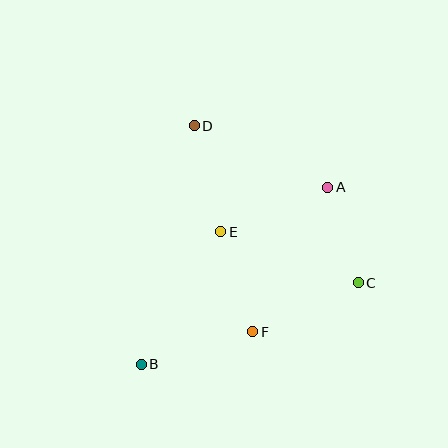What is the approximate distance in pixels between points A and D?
The distance between A and D is approximately 147 pixels.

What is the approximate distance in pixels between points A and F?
The distance between A and F is approximately 163 pixels.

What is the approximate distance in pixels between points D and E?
The distance between D and E is approximately 109 pixels.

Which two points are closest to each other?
Points A and C are closest to each other.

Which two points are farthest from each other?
Points A and B are farthest from each other.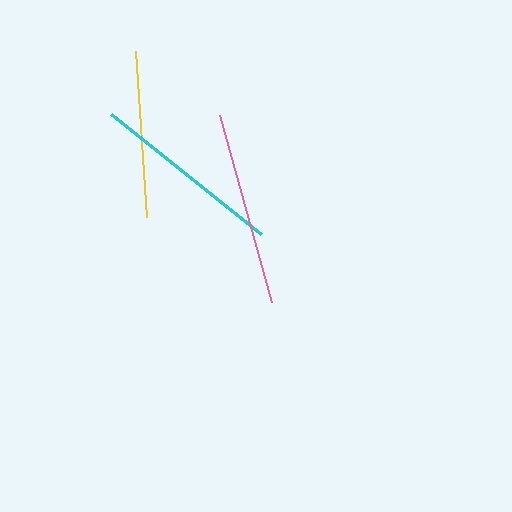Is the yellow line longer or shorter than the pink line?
The pink line is longer than the yellow line.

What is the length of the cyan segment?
The cyan segment is approximately 192 pixels long.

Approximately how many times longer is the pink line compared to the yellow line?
The pink line is approximately 1.2 times the length of the yellow line.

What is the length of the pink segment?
The pink segment is approximately 194 pixels long.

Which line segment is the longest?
The pink line is the longest at approximately 194 pixels.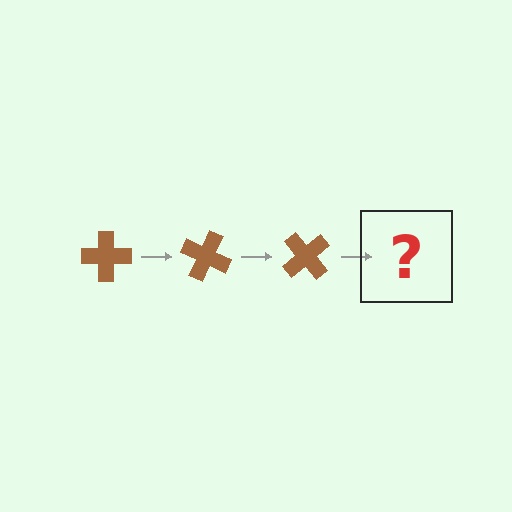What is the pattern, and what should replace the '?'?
The pattern is that the cross rotates 25 degrees each step. The '?' should be a brown cross rotated 75 degrees.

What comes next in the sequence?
The next element should be a brown cross rotated 75 degrees.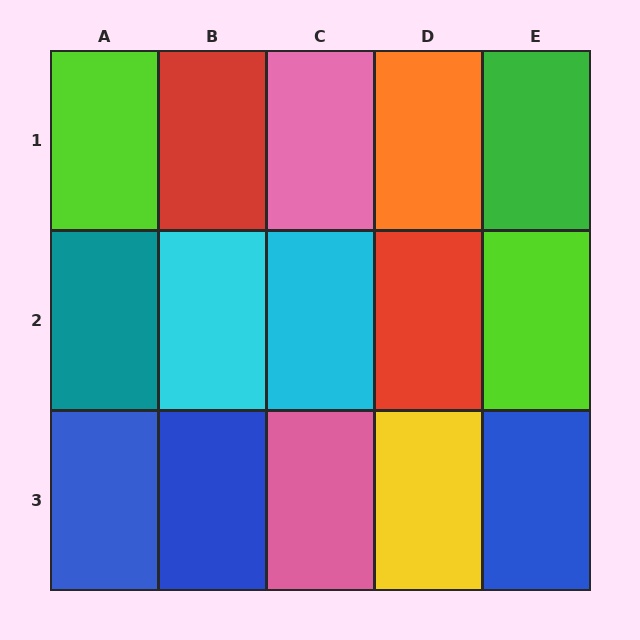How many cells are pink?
2 cells are pink.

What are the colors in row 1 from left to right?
Lime, red, pink, orange, green.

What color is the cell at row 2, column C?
Cyan.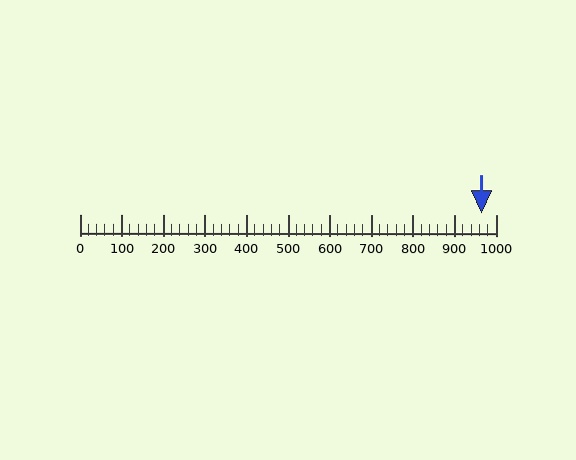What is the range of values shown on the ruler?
The ruler shows values from 0 to 1000.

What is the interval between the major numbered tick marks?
The major tick marks are spaced 100 units apart.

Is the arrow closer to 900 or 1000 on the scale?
The arrow is closer to 1000.